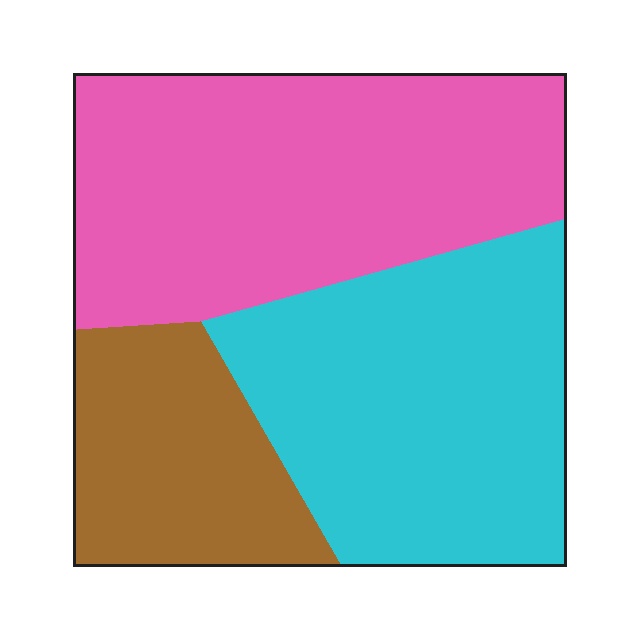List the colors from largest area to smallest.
From largest to smallest: pink, cyan, brown.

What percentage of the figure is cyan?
Cyan covers about 35% of the figure.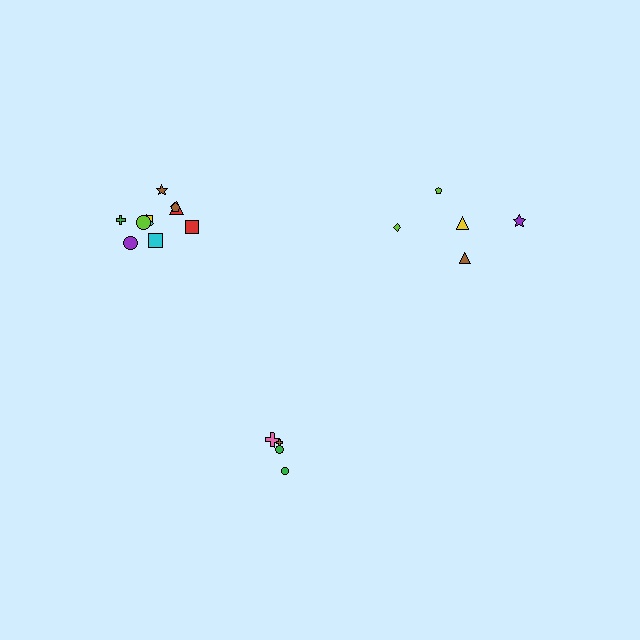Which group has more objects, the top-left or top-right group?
The top-left group.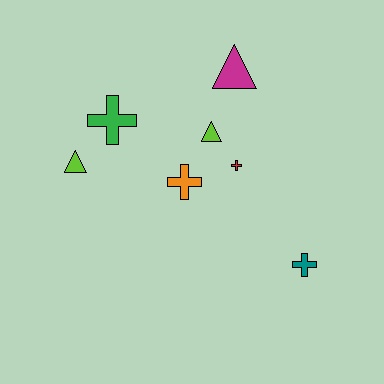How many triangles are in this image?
There are 3 triangles.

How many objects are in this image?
There are 7 objects.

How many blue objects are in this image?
There are no blue objects.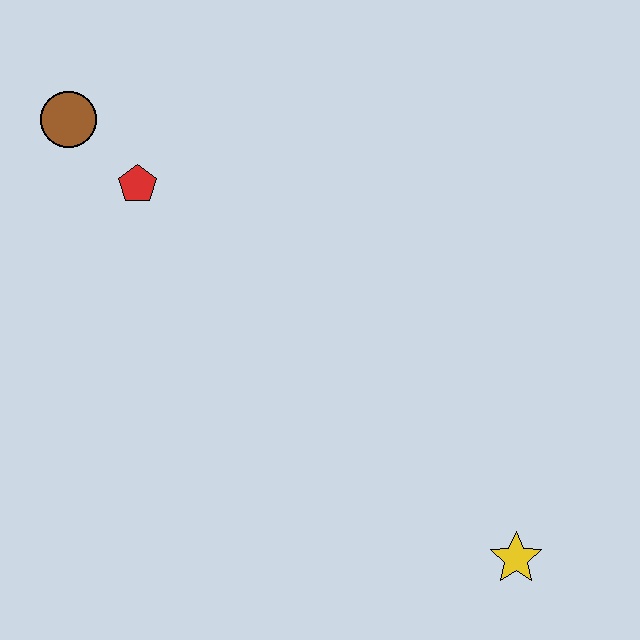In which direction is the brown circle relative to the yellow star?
The brown circle is to the left of the yellow star.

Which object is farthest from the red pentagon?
The yellow star is farthest from the red pentagon.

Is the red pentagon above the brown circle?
No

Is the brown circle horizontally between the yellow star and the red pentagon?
No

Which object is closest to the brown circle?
The red pentagon is closest to the brown circle.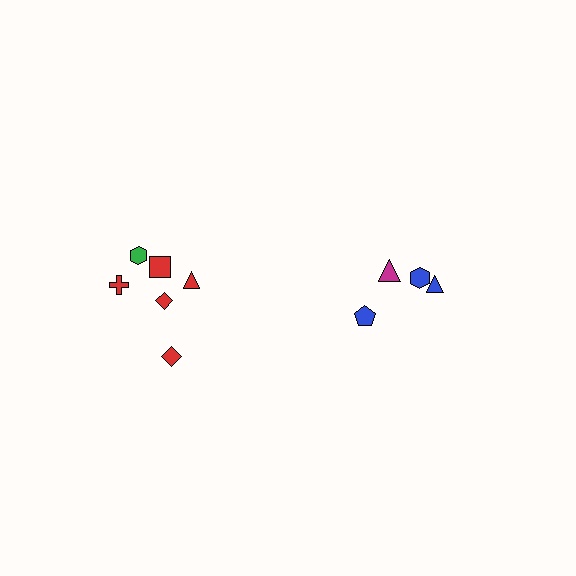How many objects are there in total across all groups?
There are 10 objects.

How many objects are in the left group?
There are 6 objects.